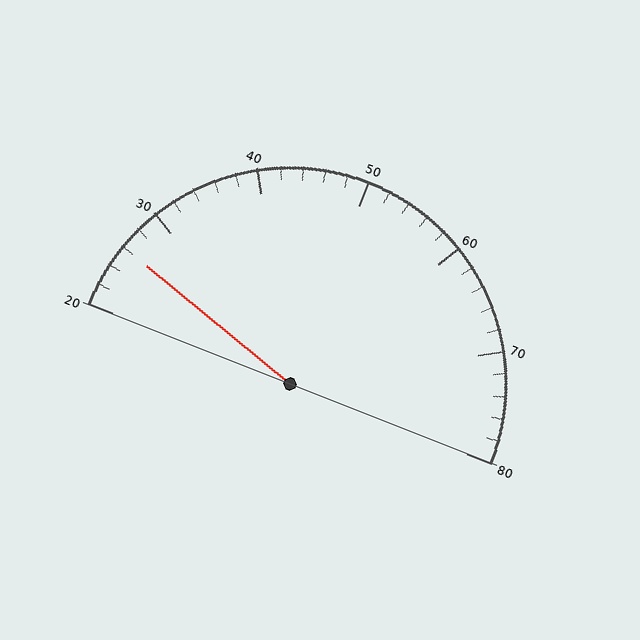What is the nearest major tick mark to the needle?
The nearest major tick mark is 30.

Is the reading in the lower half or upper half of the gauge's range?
The reading is in the lower half of the range (20 to 80).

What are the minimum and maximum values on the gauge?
The gauge ranges from 20 to 80.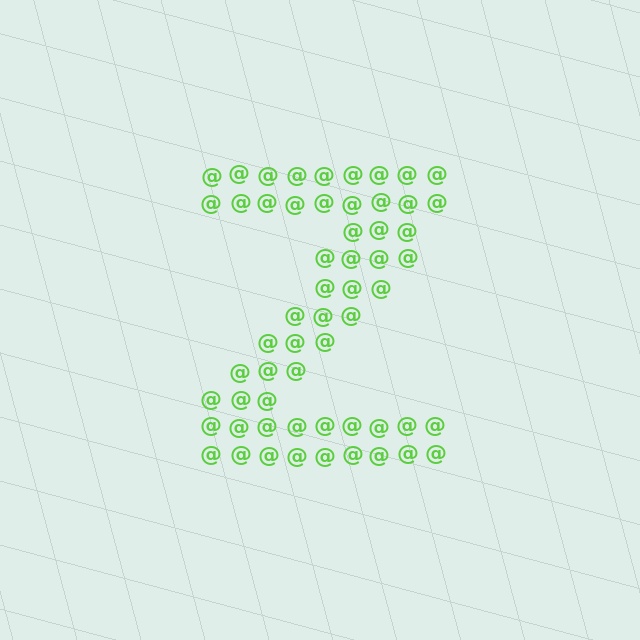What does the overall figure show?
The overall figure shows the letter Z.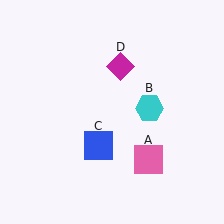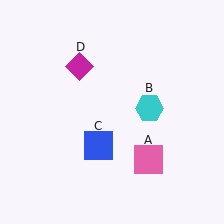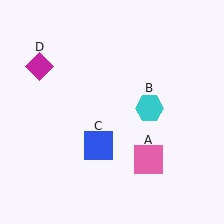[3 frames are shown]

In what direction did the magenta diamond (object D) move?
The magenta diamond (object D) moved left.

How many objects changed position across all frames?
1 object changed position: magenta diamond (object D).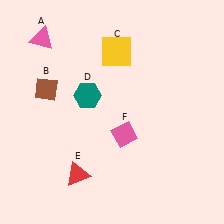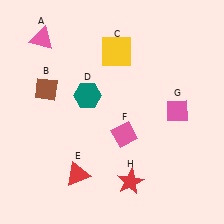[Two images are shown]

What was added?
A pink diamond (G), a red star (H) were added in Image 2.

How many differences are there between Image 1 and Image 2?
There are 2 differences between the two images.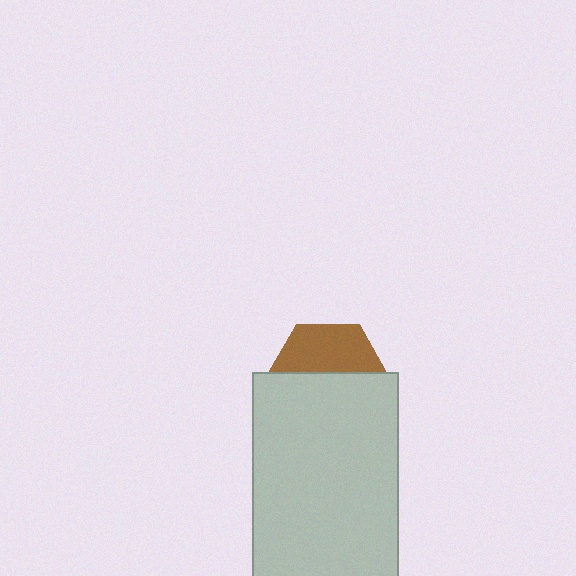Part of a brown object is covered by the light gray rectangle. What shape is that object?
It is a hexagon.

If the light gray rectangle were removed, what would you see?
You would see the complete brown hexagon.